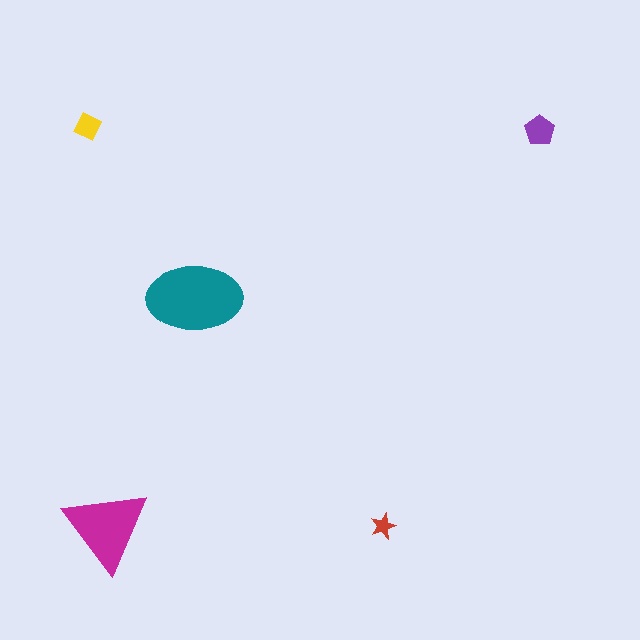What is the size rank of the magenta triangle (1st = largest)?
2nd.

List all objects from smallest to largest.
The red star, the yellow diamond, the purple pentagon, the magenta triangle, the teal ellipse.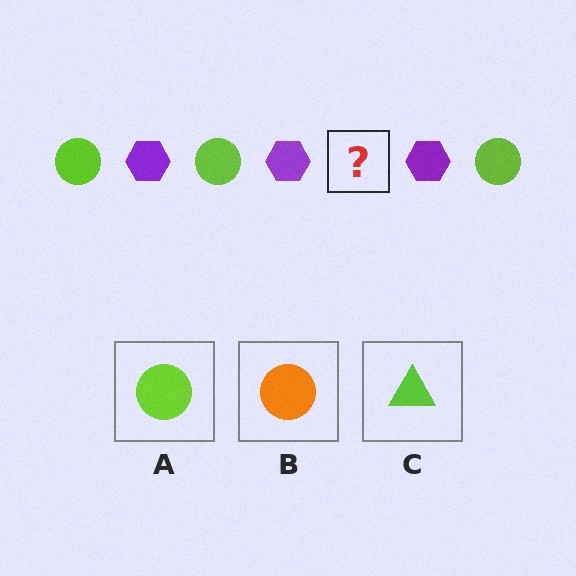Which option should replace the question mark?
Option A.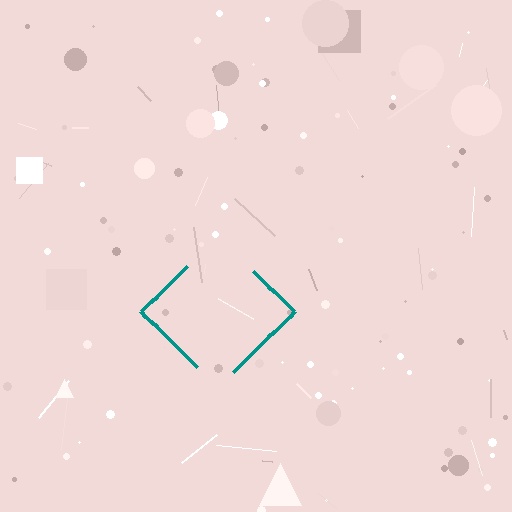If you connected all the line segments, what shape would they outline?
They would outline a diamond.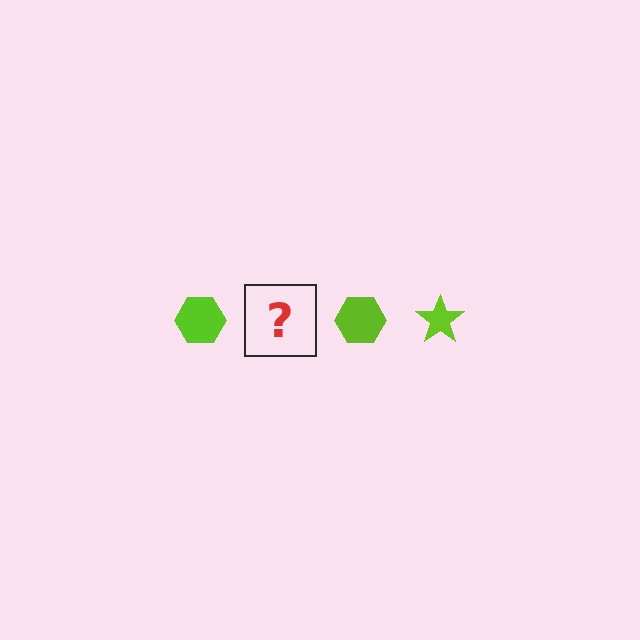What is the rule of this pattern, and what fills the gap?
The rule is that the pattern cycles through hexagon, star shapes in lime. The gap should be filled with a lime star.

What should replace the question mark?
The question mark should be replaced with a lime star.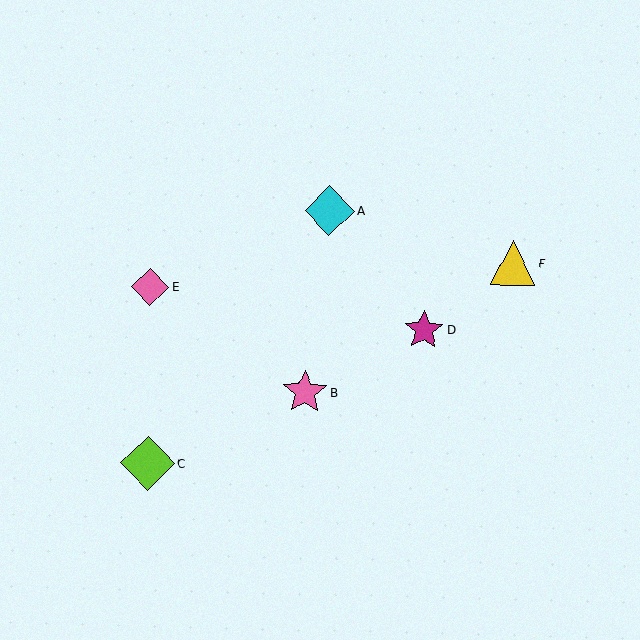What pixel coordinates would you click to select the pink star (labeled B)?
Click at (305, 392) to select the pink star B.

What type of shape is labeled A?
Shape A is a cyan diamond.